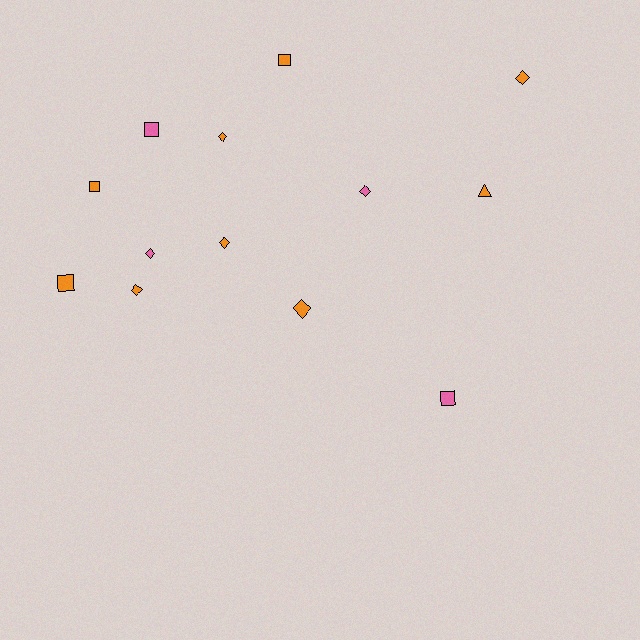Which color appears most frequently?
Orange, with 9 objects.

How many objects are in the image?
There are 13 objects.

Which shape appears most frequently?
Diamond, with 7 objects.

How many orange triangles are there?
There is 1 orange triangle.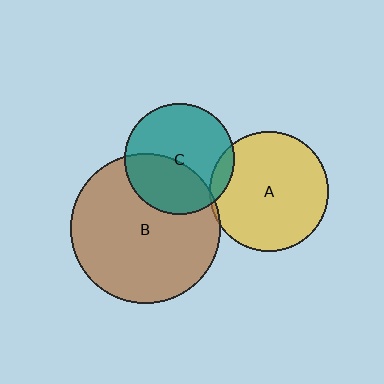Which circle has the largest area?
Circle B (brown).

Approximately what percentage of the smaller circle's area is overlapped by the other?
Approximately 40%.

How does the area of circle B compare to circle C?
Approximately 1.8 times.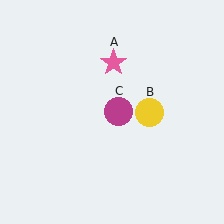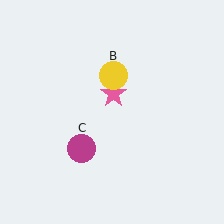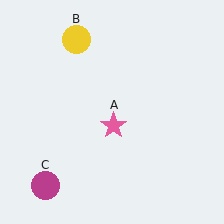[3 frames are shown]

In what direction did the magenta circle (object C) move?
The magenta circle (object C) moved down and to the left.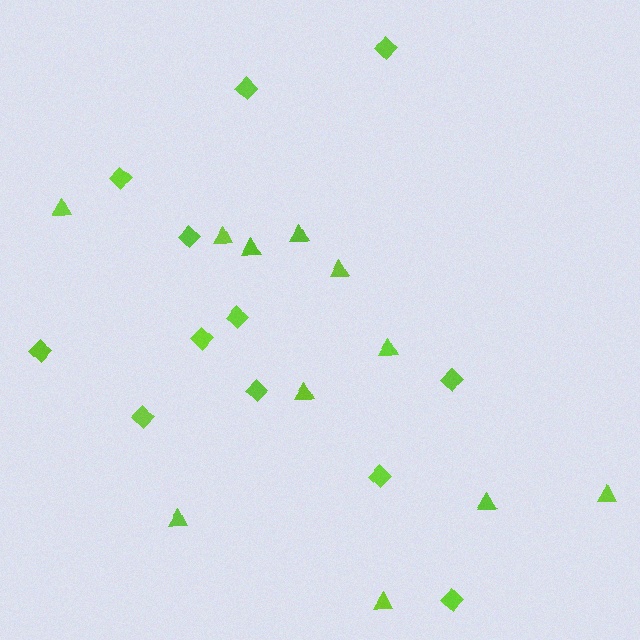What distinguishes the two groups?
There are 2 groups: one group of triangles (11) and one group of diamonds (12).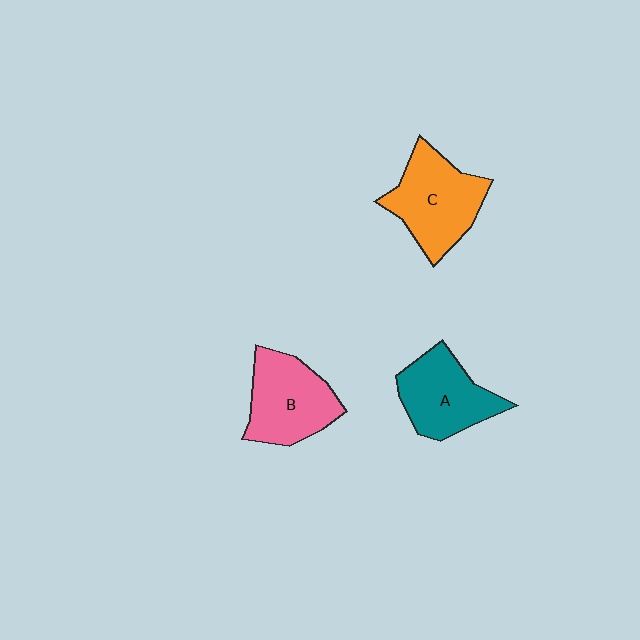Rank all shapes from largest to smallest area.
From largest to smallest: C (orange), B (pink), A (teal).